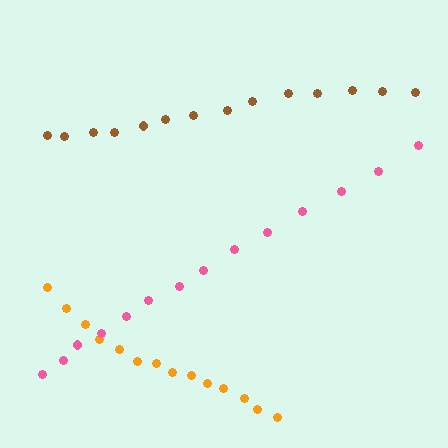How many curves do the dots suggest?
There are 3 distinct paths.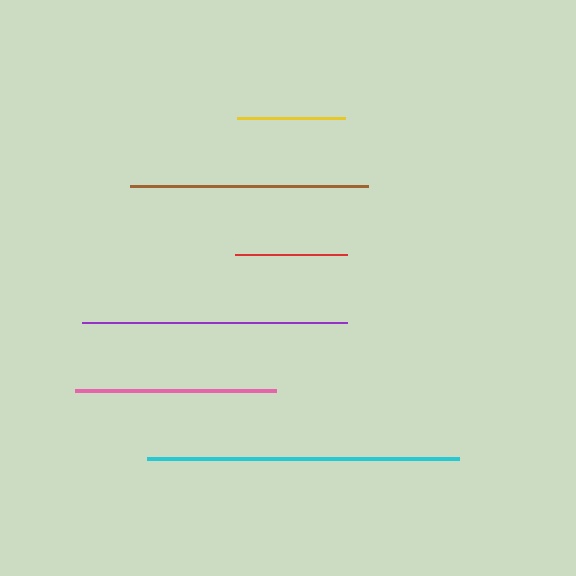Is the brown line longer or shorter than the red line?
The brown line is longer than the red line.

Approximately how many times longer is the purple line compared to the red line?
The purple line is approximately 2.4 times the length of the red line.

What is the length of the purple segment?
The purple segment is approximately 266 pixels long.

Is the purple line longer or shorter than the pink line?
The purple line is longer than the pink line.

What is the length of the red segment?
The red segment is approximately 112 pixels long.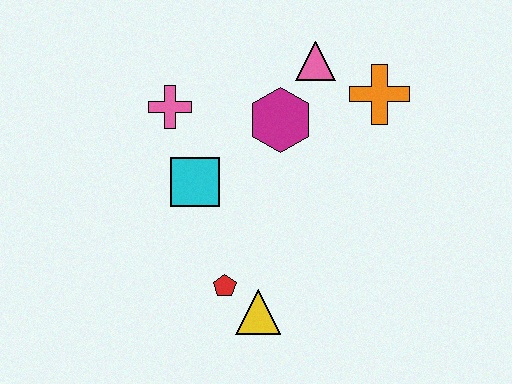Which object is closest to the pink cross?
The cyan square is closest to the pink cross.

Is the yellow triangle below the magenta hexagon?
Yes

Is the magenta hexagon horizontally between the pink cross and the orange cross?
Yes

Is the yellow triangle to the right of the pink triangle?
No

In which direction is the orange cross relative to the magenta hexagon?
The orange cross is to the right of the magenta hexagon.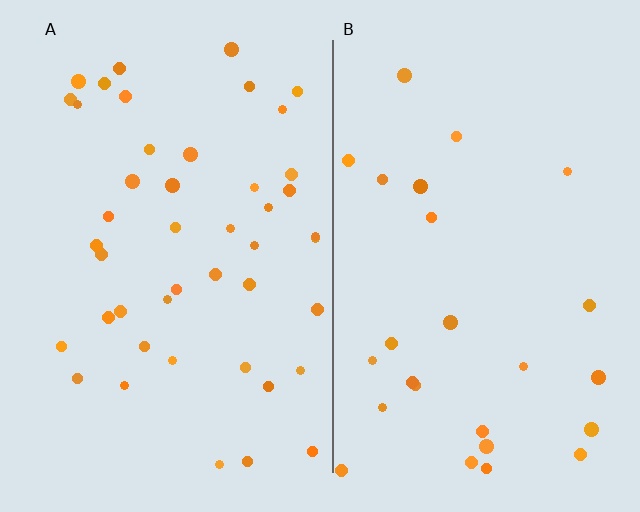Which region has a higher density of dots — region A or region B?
A (the left).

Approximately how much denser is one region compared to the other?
Approximately 1.7× — region A over region B.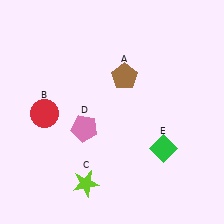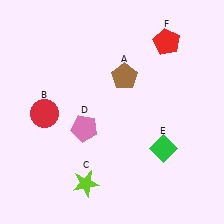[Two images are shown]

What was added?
A red pentagon (F) was added in Image 2.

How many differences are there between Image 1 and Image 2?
There is 1 difference between the two images.